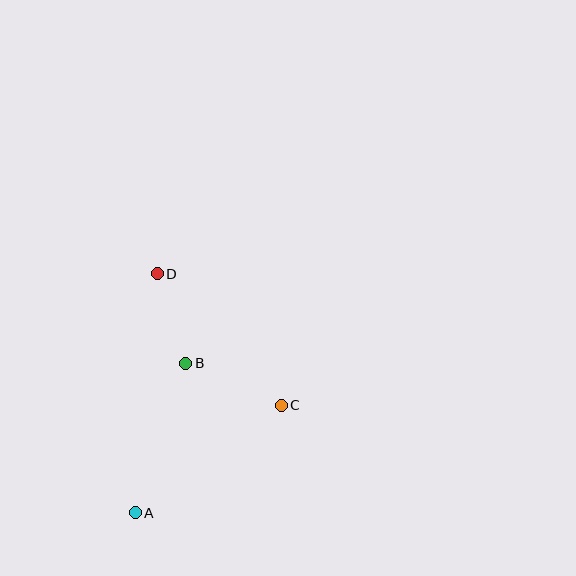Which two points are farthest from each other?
Points A and D are farthest from each other.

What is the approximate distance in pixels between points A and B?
The distance between A and B is approximately 158 pixels.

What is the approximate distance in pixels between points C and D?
The distance between C and D is approximately 181 pixels.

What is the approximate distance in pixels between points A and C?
The distance between A and C is approximately 181 pixels.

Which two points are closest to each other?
Points B and D are closest to each other.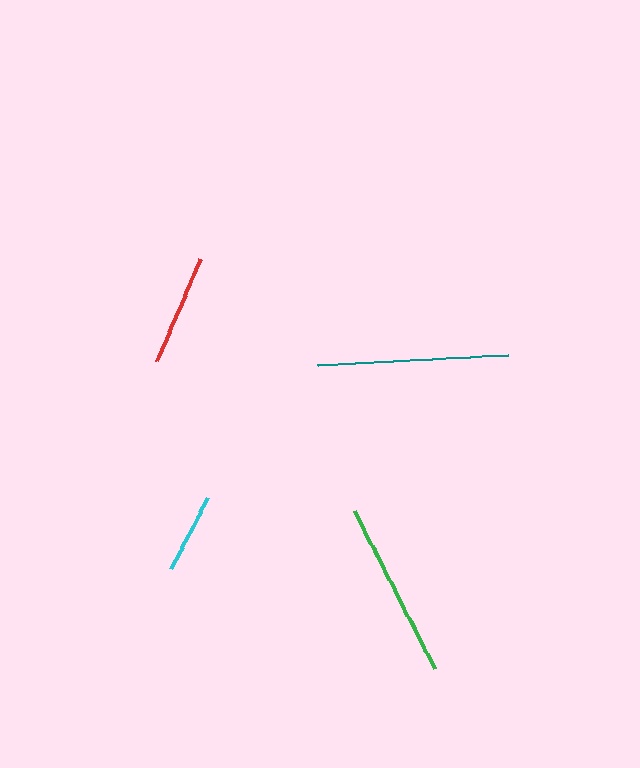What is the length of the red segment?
The red segment is approximately 111 pixels long.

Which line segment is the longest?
The teal line is the longest at approximately 191 pixels.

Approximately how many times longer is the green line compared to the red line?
The green line is approximately 1.6 times the length of the red line.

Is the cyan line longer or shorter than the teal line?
The teal line is longer than the cyan line.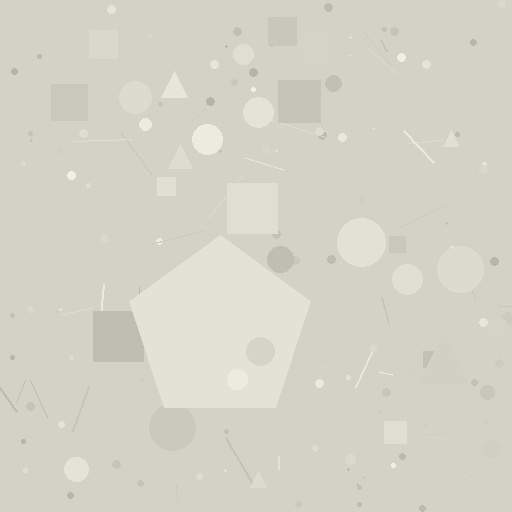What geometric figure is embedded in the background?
A pentagon is embedded in the background.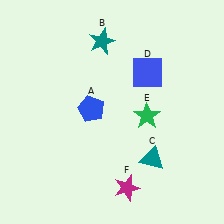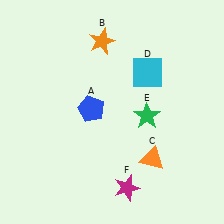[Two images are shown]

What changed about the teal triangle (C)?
In Image 1, C is teal. In Image 2, it changed to orange.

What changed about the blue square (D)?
In Image 1, D is blue. In Image 2, it changed to cyan.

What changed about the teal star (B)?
In Image 1, B is teal. In Image 2, it changed to orange.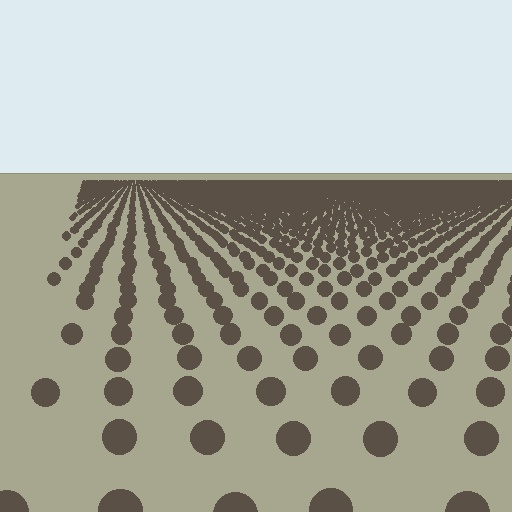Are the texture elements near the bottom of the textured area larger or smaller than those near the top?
Larger. Near the bottom, elements are closer to the viewer and appear at a bigger on-screen size.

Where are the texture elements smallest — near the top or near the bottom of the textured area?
Near the top.